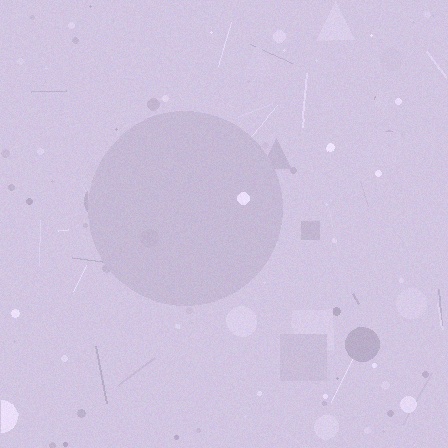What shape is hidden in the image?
A circle is hidden in the image.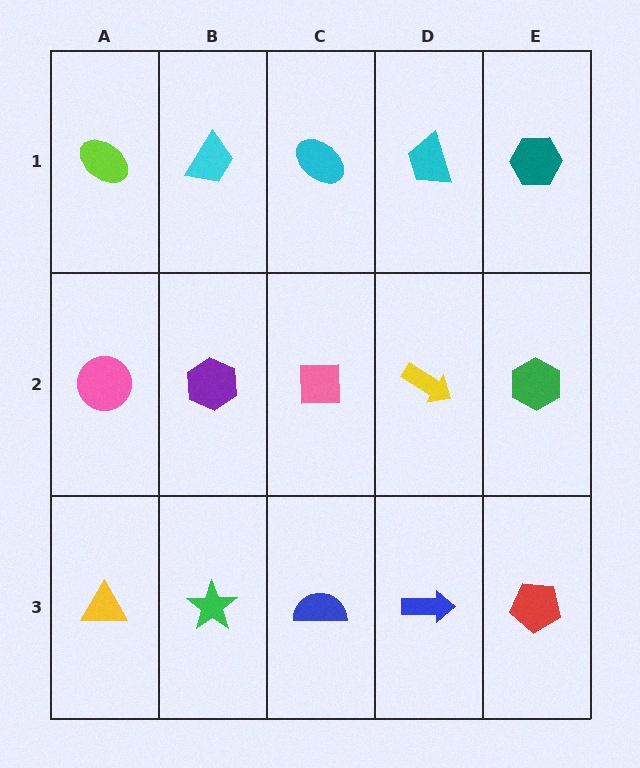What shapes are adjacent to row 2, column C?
A cyan ellipse (row 1, column C), a blue semicircle (row 3, column C), a purple hexagon (row 2, column B), a yellow arrow (row 2, column D).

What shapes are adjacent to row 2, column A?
A lime ellipse (row 1, column A), a yellow triangle (row 3, column A), a purple hexagon (row 2, column B).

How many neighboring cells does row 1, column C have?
3.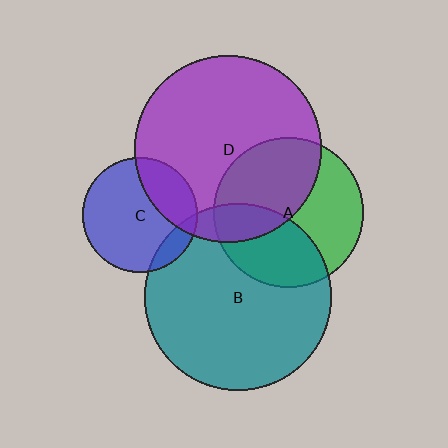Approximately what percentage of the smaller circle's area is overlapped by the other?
Approximately 10%.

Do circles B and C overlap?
Yes.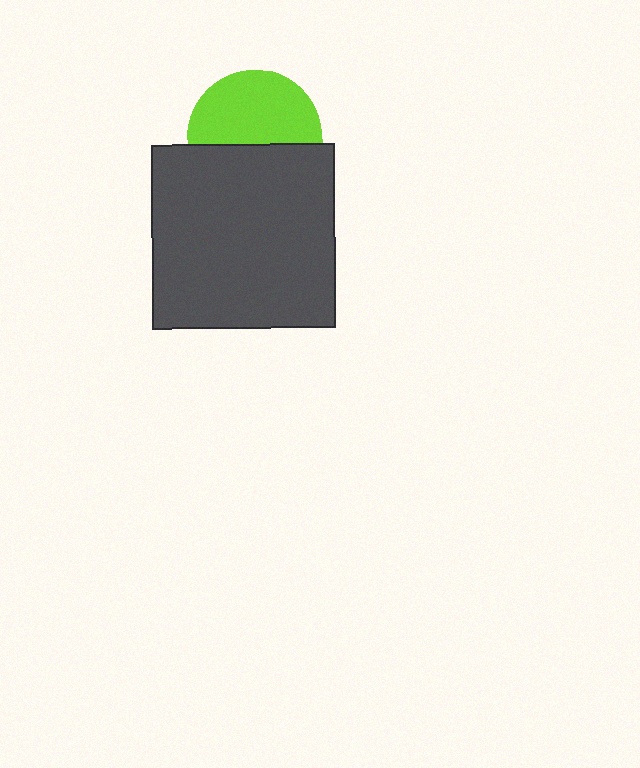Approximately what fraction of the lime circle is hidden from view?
Roughly 44% of the lime circle is hidden behind the dark gray square.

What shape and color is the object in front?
The object in front is a dark gray square.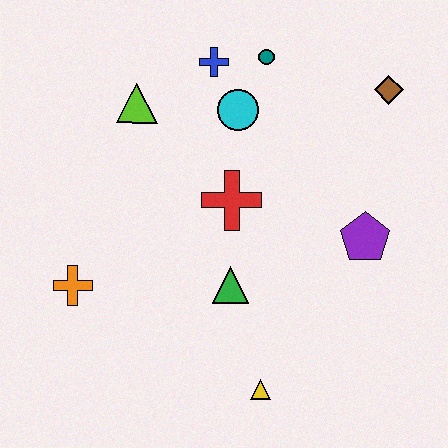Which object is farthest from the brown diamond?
The orange cross is farthest from the brown diamond.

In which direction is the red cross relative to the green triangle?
The red cross is above the green triangle.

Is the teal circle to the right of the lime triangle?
Yes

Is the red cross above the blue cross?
No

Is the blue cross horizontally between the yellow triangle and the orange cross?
Yes